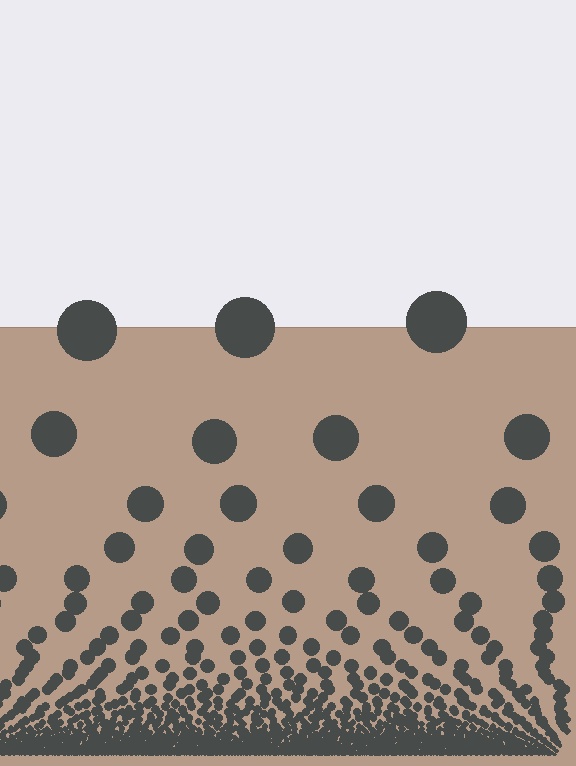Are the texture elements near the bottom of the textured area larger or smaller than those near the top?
Smaller. The gradient is inverted — elements near the bottom are smaller and denser.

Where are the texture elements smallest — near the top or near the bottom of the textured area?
Near the bottom.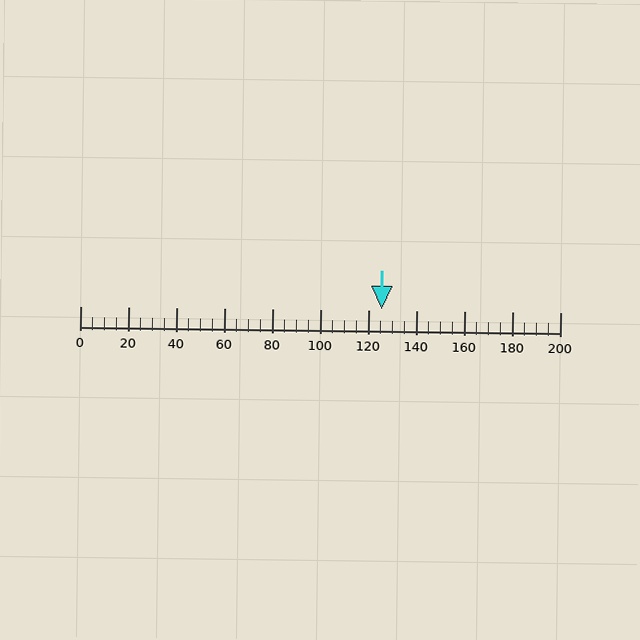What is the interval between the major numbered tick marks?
The major tick marks are spaced 20 units apart.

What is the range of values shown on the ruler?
The ruler shows values from 0 to 200.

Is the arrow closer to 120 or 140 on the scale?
The arrow is closer to 120.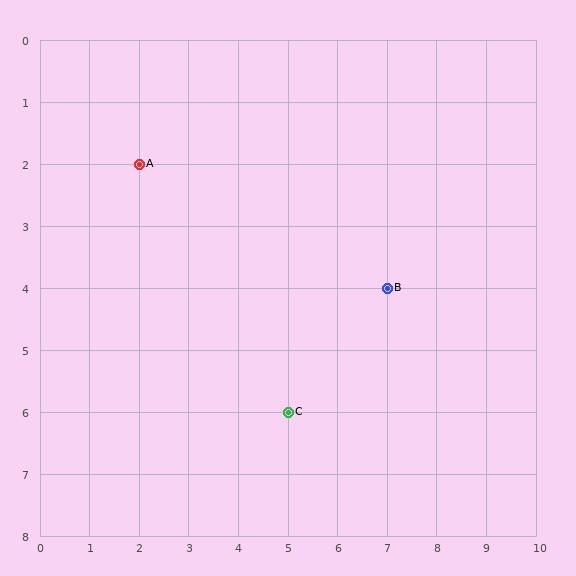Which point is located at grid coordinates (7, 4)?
Point B is at (7, 4).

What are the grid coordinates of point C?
Point C is at grid coordinates (5, 6).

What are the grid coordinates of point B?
Point B is at grid coordinates (7, 4).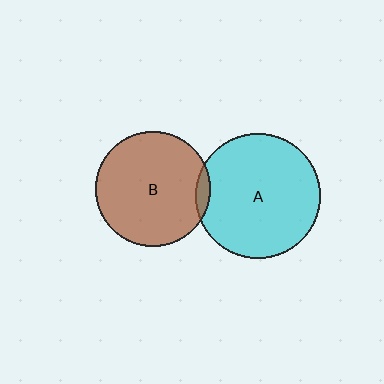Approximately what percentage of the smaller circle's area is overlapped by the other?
Approximately 5%.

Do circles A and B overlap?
Yes.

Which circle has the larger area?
Circle A (cyan).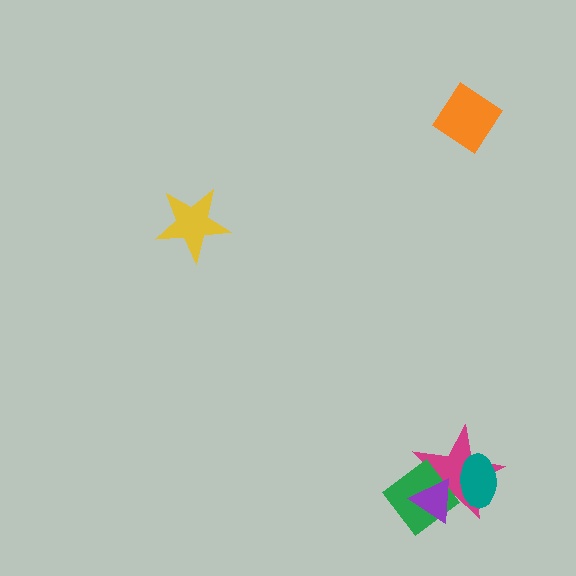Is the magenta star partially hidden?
Yes, it is partially covered by another shape.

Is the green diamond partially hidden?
Yes, it is partially covered by another shape.